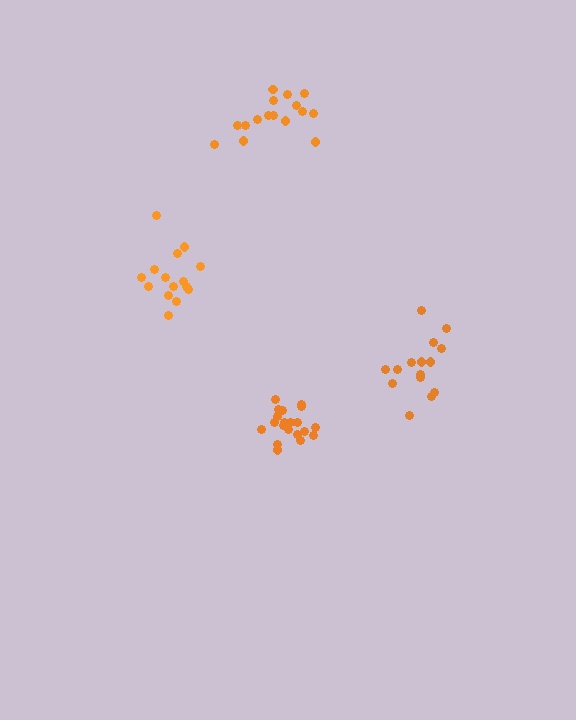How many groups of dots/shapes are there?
There are 4 groups.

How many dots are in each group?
Group 1: 21 dots, Group 2: 15 dots, Group 3: 17 dots, Group 4: 15 dots (68 total).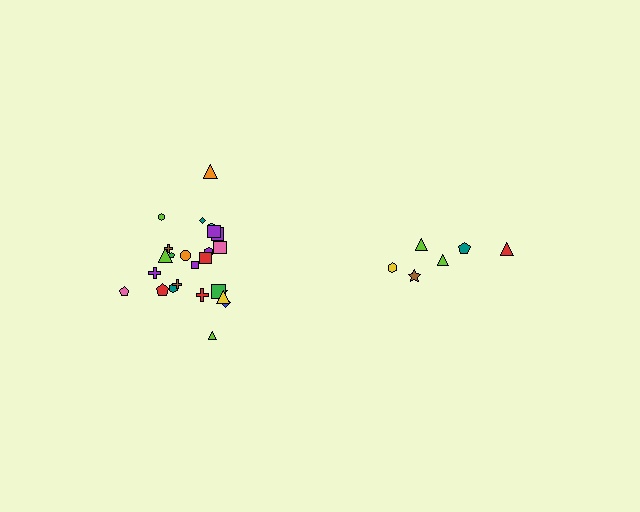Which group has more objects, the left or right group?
The left group.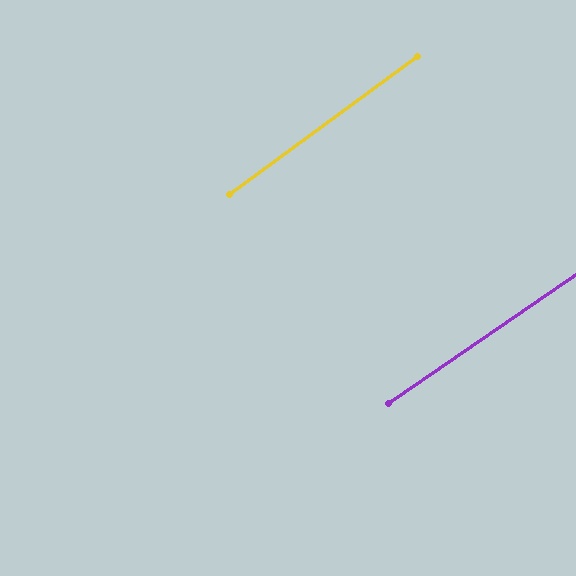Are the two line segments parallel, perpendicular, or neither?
Parallel — their directions differ by only 1.8°.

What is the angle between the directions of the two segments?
Approximately 2 degrees.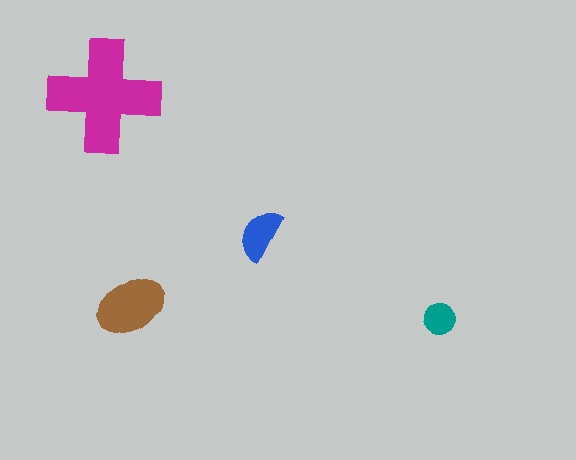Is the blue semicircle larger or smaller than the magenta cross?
Smaller.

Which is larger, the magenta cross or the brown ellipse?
The magenta cross.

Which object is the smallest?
The teal circle.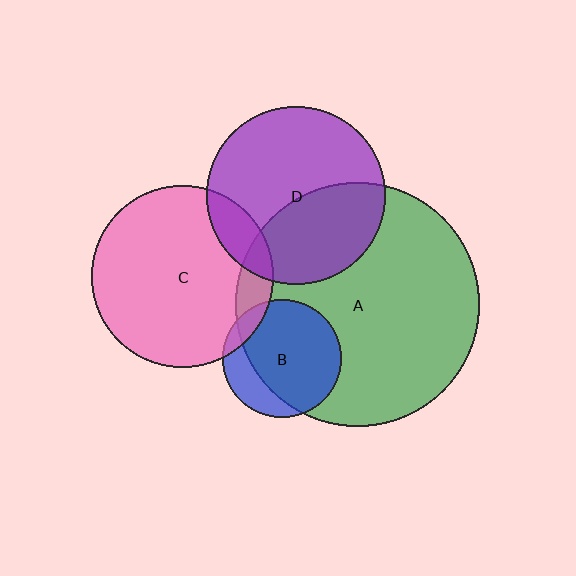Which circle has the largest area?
Circle A (green).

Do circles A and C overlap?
Yes.